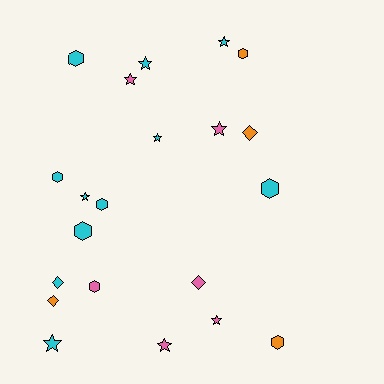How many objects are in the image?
There are 21 objects.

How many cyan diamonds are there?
There is 1 cyan diamond.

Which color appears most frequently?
Cyan, with 11 objects.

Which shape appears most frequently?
Star, with 9 objects.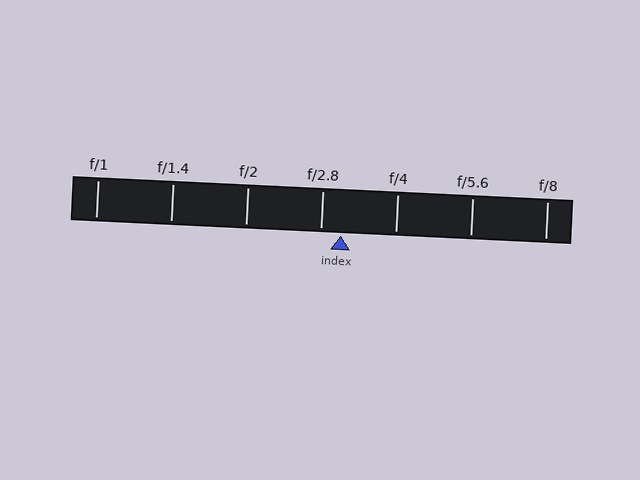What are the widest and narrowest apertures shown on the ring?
The widest aperture shown is f/1 and the narrowest is f/8.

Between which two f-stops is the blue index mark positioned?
The index mark is between f/2.8 and f/4.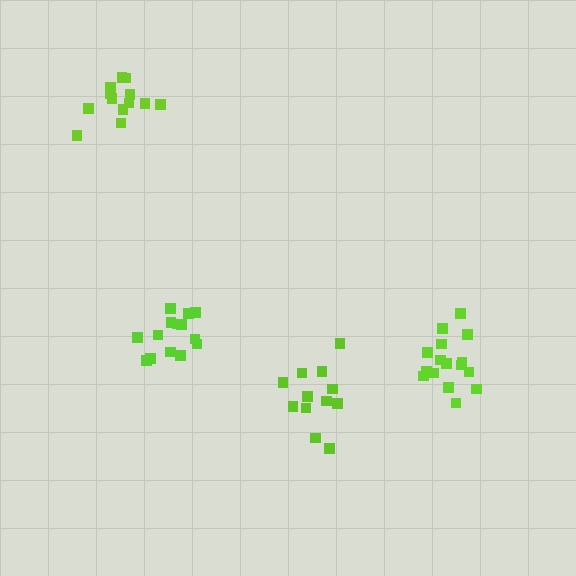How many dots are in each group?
Group 1: 16 dots, Group 2: 13 dots, Group 3: 12 dots, Group 4: 14 dots (55 total).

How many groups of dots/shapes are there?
There are 4 groups.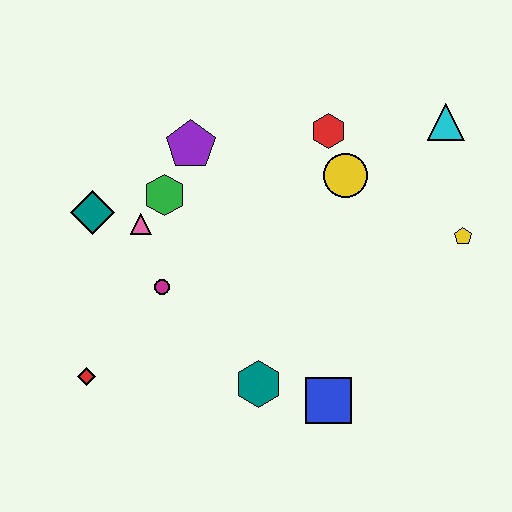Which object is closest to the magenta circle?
The pink triangle is closest to the magenta circle.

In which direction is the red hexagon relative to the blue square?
The red hexagon is above the blue square.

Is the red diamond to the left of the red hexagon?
Yes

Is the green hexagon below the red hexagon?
Yes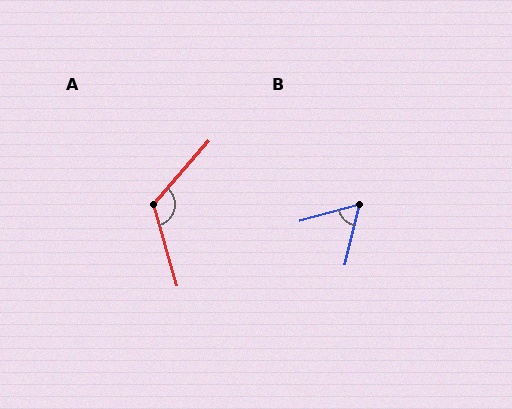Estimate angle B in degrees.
Approximately 61 degrees.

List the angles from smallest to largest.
B (61°), A (123°).